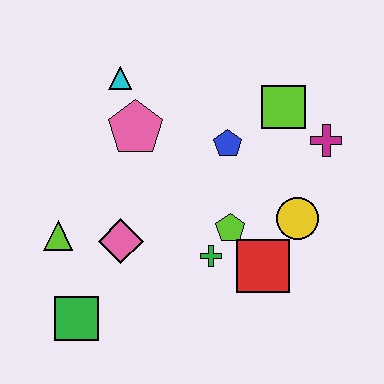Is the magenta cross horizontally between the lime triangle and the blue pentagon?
No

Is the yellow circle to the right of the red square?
Yes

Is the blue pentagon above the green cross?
Yes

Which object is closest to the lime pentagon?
The green cross is closest to the lime pentagon.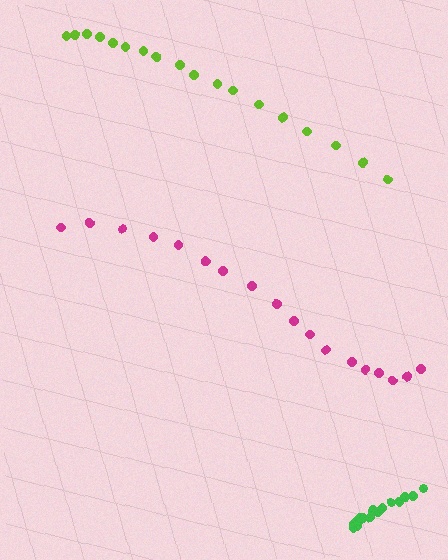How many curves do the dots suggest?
There are 3 distinct paths.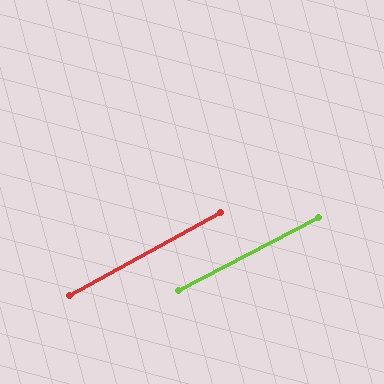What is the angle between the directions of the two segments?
Approximately 1 degree.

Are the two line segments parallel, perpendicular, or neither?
Parallel — their directions differ by only 1.3°.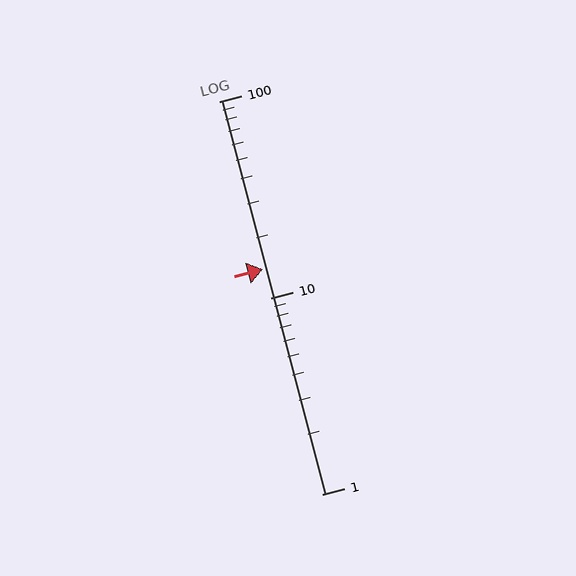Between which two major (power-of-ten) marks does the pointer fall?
The pointer is between 10 and 100.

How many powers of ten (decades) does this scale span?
The scale spans 2 decades, from 1 to 100.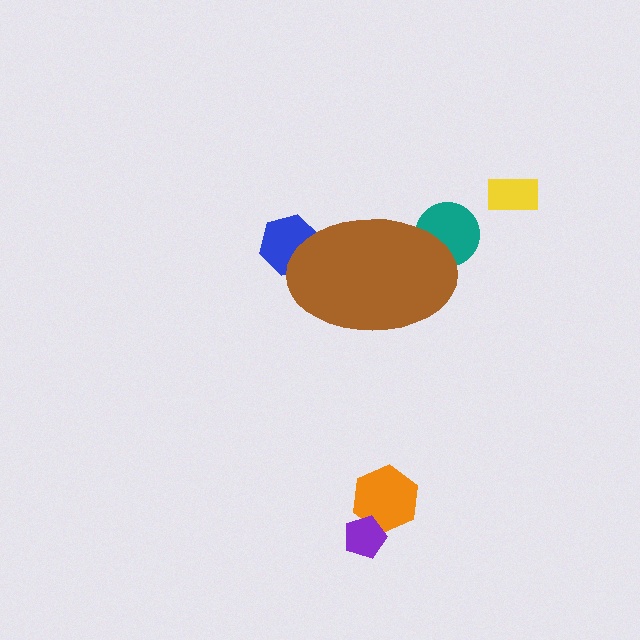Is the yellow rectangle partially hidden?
No, the yellow rectangle is fully visible.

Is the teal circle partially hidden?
Yes, the teal circle is partially hidden behind the brown ellipse.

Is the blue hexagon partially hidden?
Yes, the blue hexagon is partially hidden behind the brown ellipse.